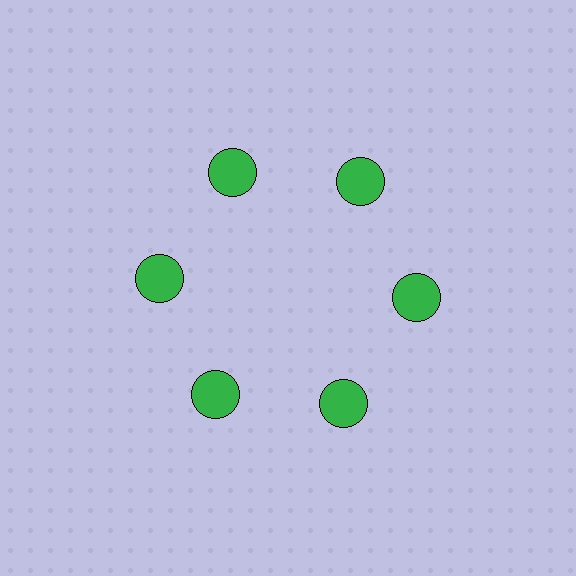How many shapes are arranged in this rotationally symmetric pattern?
There are 6 shapes, arranged in 6 groups of 1.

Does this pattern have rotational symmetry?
Yes, this pattern has 6-fold rotational symmetry. It looks the same after rotating 60 degrees around the center.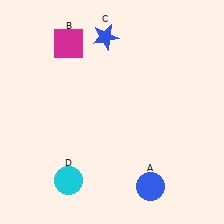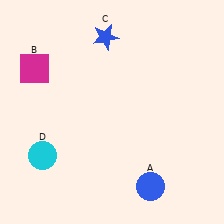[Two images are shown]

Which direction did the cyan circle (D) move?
The cyan circle (D) moved left.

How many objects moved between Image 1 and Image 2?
2 objects moved between the two images.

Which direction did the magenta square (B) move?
The magenta square (B) moved left.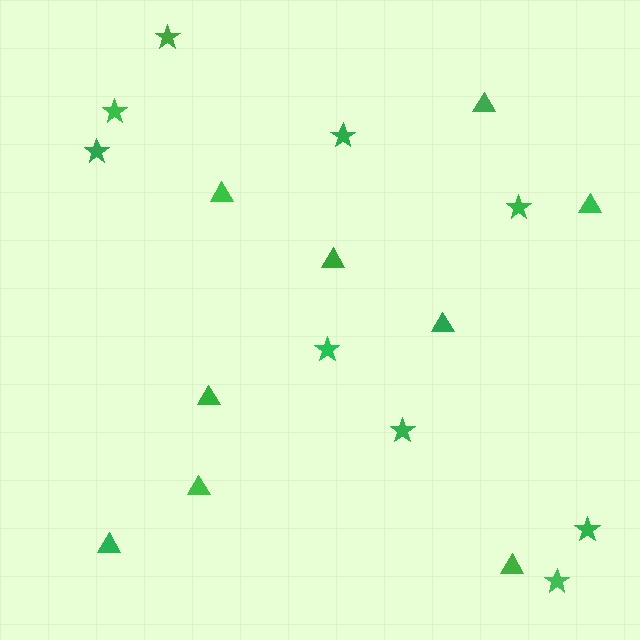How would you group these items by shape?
There are 2 groups: one group of triangles (9) and one group of stars (9).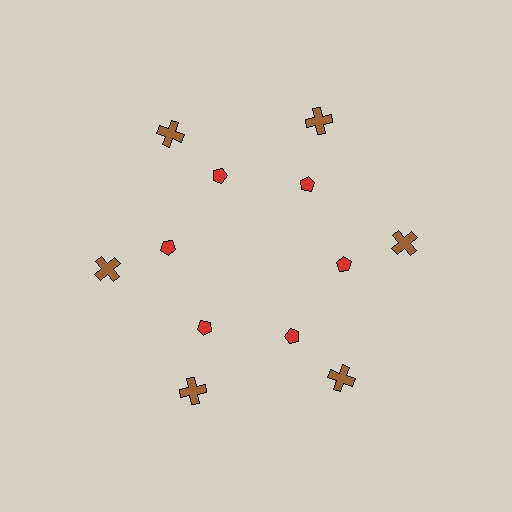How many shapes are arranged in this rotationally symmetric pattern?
There are 12 shapes, arranged in 6 groups of 2.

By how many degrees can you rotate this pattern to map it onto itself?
The pattern maps onto itself every 60 degrees of rotation.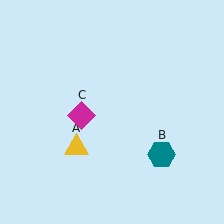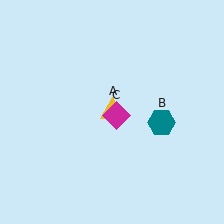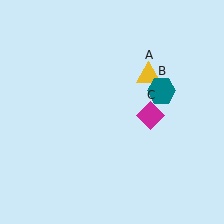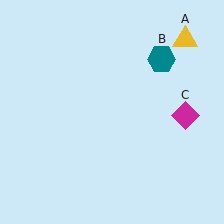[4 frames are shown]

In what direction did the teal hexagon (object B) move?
The teal hexagon (object B) moved up.